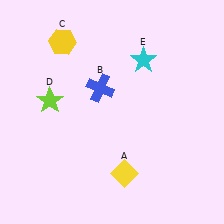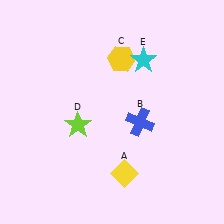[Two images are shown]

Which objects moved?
The objects that moved are: the blue cross (B), the yellow hexagon (C), the lime star (D).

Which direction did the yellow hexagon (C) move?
The yellow hexagon (C) moved right.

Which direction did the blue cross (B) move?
The blue cross (B) moved right.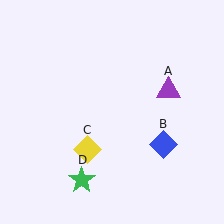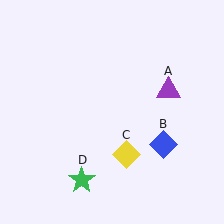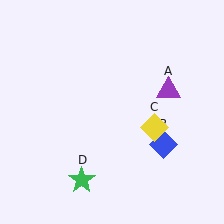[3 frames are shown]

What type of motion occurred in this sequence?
The yellow diamond (object C) rotated counterclockwise around the center of the scene.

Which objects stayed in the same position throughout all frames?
Purple triangle (object A) and blue diamond (object B) and green star (object D) remained stationary.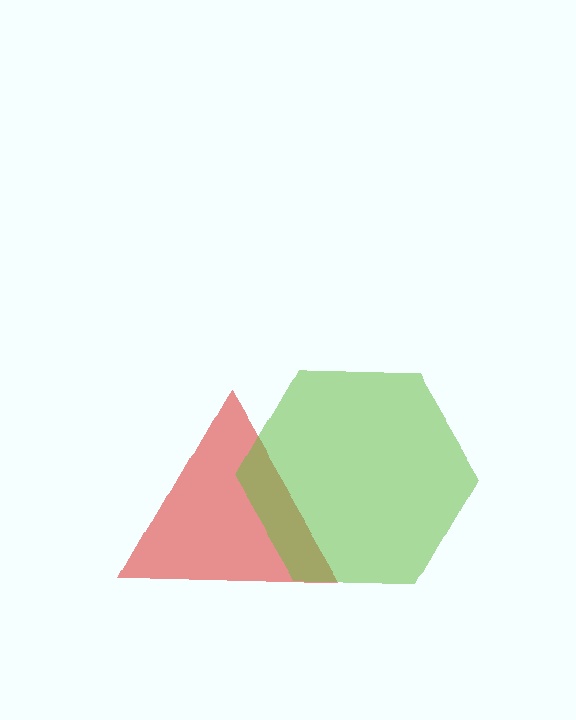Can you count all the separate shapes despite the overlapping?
Yes, there are 2 separate shapes.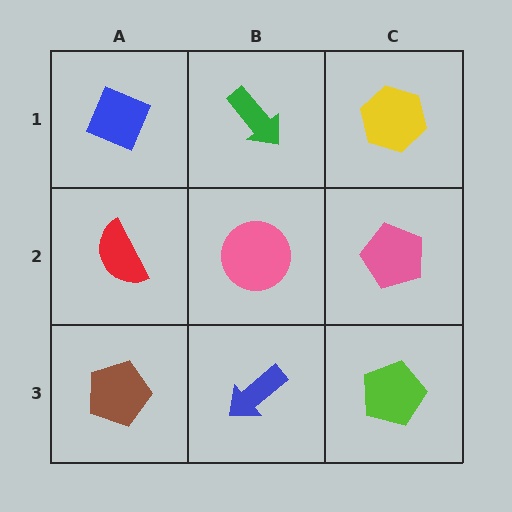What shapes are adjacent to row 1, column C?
A pink pentagon (row 2, column C), a green arrow (row 1, column B).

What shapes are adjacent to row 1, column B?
A pink circle (row 2, column B), a blue diamond (row 1, column A), a yellow hexagon (row 1, column C).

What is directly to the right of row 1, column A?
A green arrow.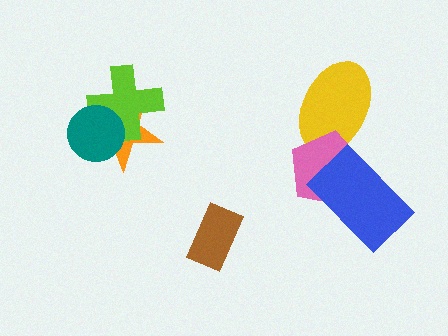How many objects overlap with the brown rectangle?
0 objects overlap with the brown rectangle.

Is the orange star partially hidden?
Yes, it is partially covered by another shape.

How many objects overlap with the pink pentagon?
2 objects overlap with the pink pentagon.